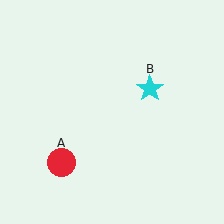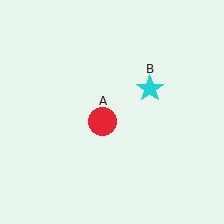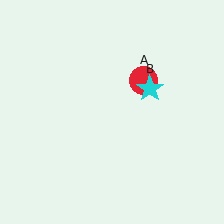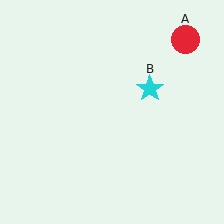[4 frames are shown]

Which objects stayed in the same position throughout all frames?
Cyan star (object B) remained stationary.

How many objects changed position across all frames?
1 object changed position: red circle (object A).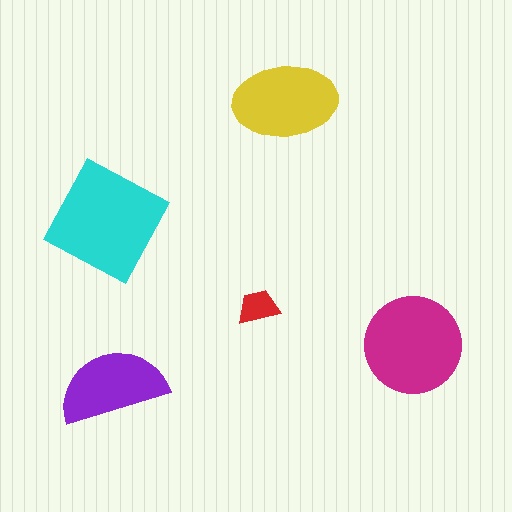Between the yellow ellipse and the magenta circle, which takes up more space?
The magenta circle.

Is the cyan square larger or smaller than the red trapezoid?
Larger.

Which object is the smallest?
The red trapezoid.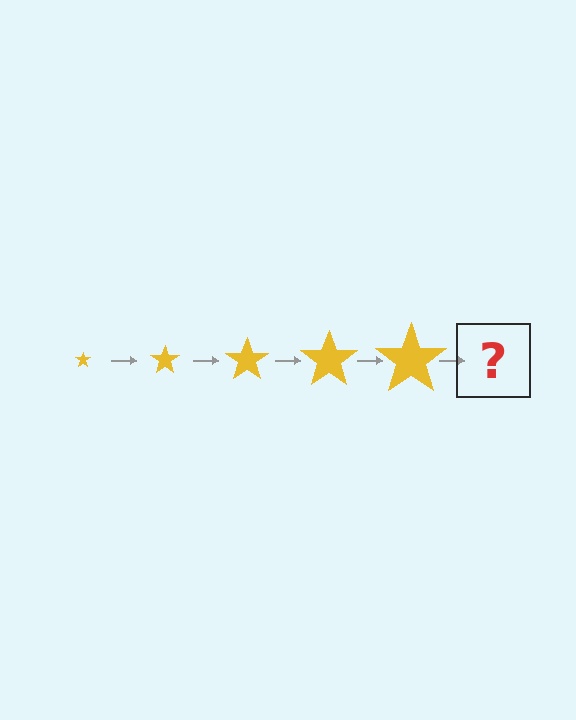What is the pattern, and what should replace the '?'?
The pattern is that the star gets progressively larger each step. The '?' should be a yellow star, larger than the previous one.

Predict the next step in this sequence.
The next step is a yellow star, larger than the previous one.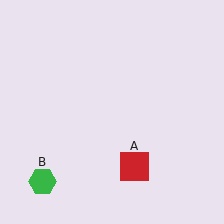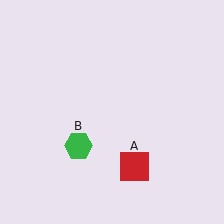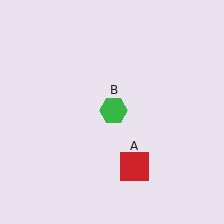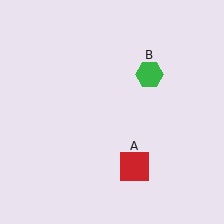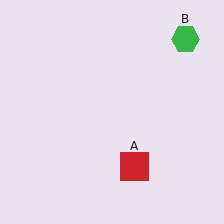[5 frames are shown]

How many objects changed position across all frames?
1 object changed position: green hexagon (object B).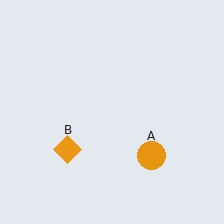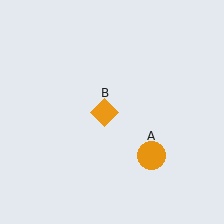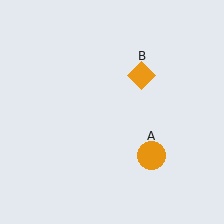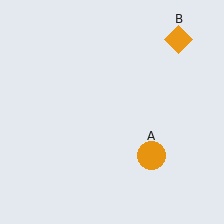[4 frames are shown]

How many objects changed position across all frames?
1 object changed position: orange diamond (object B).